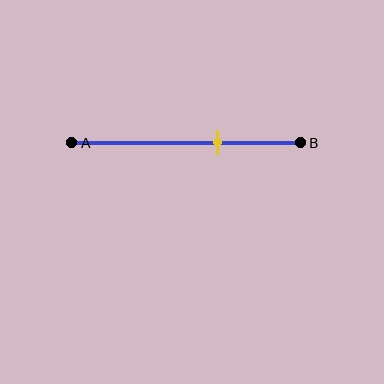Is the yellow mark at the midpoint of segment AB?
No, the mark is at about 65% from A, not at the 50% midpoint.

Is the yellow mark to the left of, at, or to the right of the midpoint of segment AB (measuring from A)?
The yellow mark is to the right of the midpoint of segment AB.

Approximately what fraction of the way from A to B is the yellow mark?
The yellow mark is approximately 65% of the way from A to B.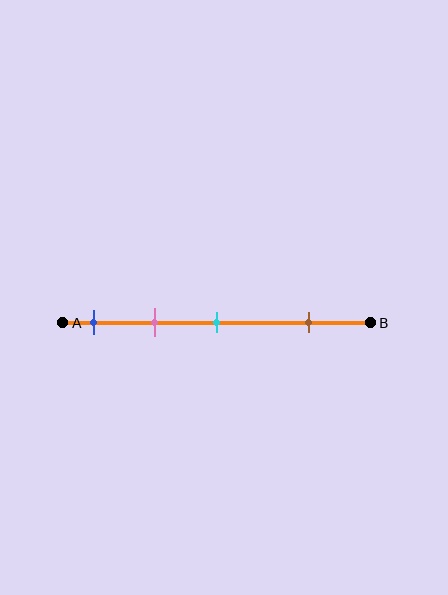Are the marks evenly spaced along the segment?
No, the marks are not evenly spaced.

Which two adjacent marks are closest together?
The blue and pink marks are the closest adjacent pair.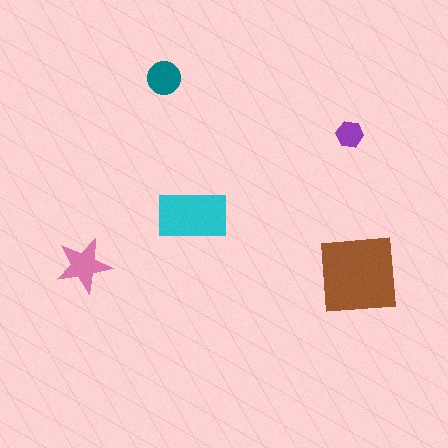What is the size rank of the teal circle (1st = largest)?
4th.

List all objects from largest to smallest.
The brown square, the cyan rectangle, the pink star, the teal circle, the purple hexagon.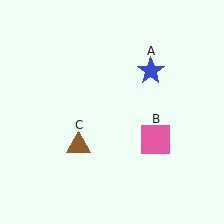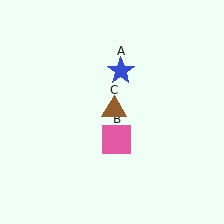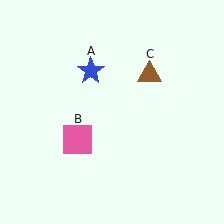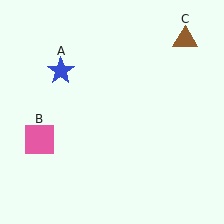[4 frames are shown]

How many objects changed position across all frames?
3 objects changed position: blue star (object A), pink square (object B), brown triangle (object C).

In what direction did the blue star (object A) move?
The blue star (object A) moved left.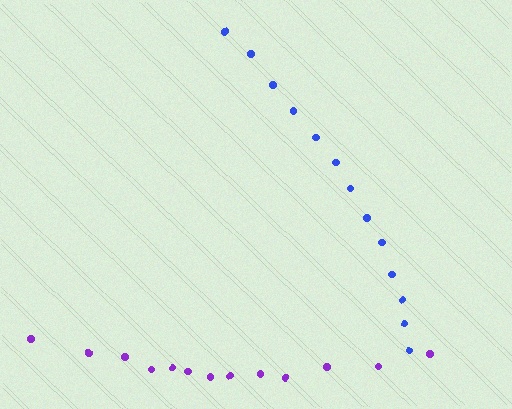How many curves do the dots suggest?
There are 2 distinct paths.